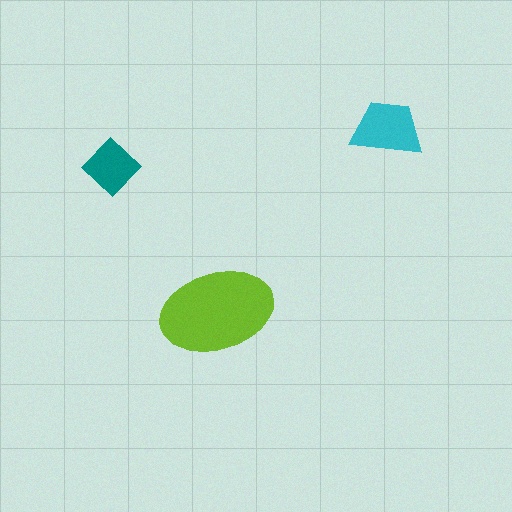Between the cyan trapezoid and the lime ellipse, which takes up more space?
The lime ellipse.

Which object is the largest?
The lime ellipse.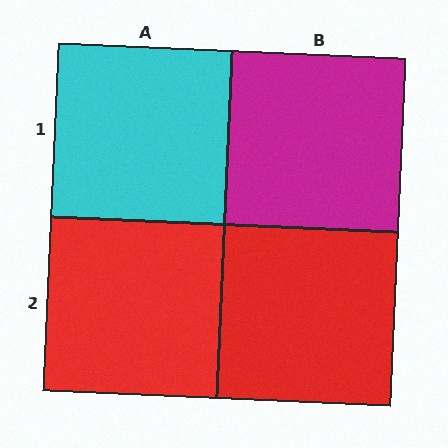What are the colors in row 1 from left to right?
Cyan, magenta.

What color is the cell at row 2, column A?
Red.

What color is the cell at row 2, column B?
Red.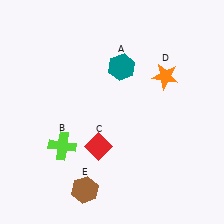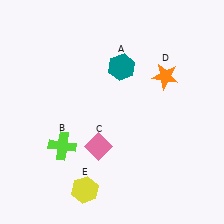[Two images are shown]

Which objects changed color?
C changed from red to pink. E changed from brown to yellow.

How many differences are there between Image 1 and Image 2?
There are 2 differences between the two images.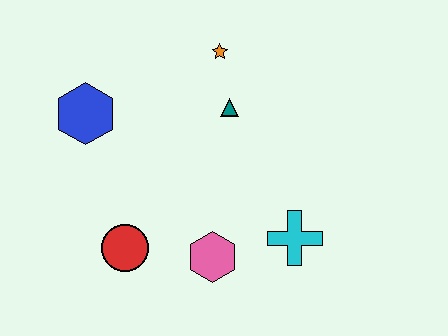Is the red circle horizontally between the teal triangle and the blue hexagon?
Yes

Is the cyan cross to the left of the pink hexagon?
No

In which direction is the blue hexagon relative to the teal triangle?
The blue hexagon is to the left of the teal triangle.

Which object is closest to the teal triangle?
The orange star is closest to the teal triangle.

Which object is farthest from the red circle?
The orange star is farthest from the red circle.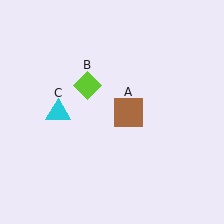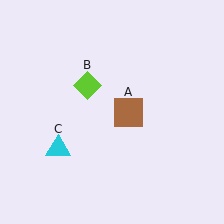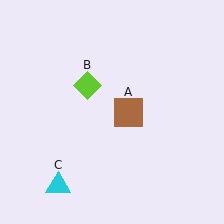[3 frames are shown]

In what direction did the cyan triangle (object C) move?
The cyan triangle (object C) moved down.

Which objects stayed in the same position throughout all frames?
Brown square (object A) and lime diamond (object B) remained stationary.